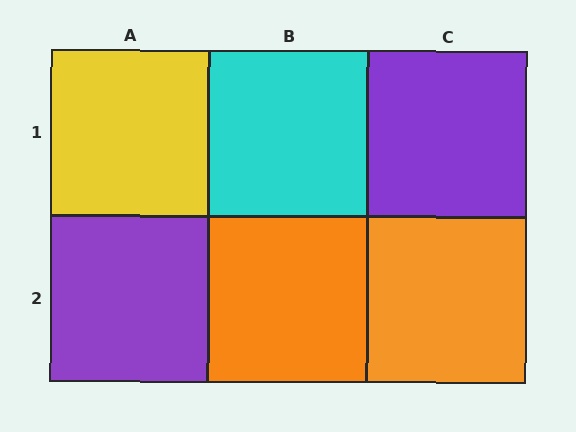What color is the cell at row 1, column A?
Yellow.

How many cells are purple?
2 cells are purple.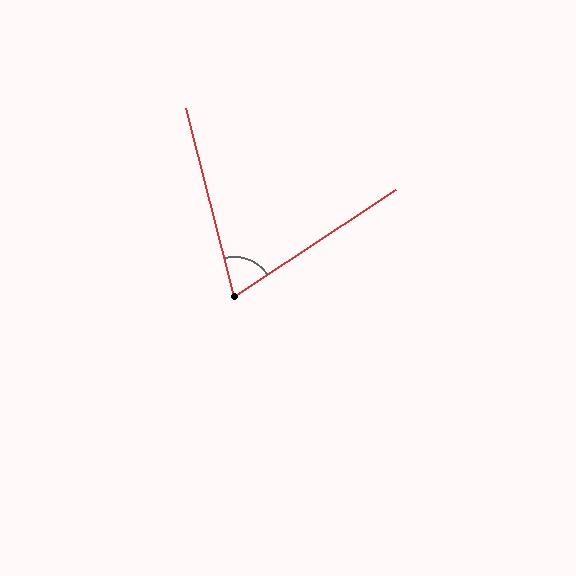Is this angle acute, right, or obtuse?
It is acute.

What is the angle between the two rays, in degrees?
Approximately 71 degrees.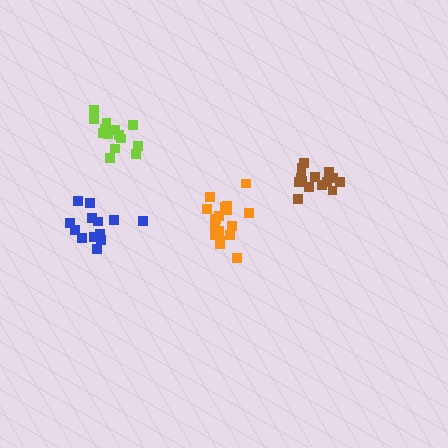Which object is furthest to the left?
The blue cluster is leftmost.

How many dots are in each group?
Group 1: 14 dots, Group 2: 13 dots, Group 3: 14 dots, Group 4: 18 dots (59 total).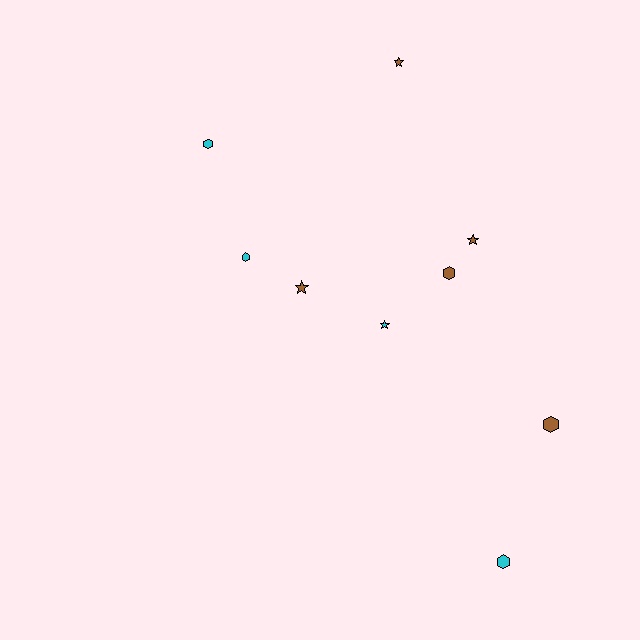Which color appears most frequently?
Brown, with 5 objects.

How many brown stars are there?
There are 3 brown stars.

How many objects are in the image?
There are 9 objects.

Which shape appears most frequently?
Hexagon, with 5 objects.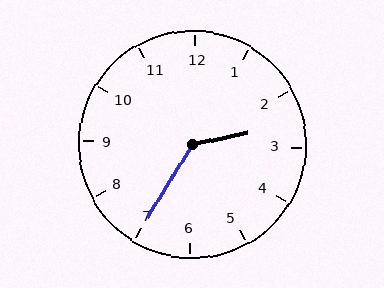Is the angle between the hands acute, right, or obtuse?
It is obtuse.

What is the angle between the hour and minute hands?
Approximately 132 degrees.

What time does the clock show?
2:35.